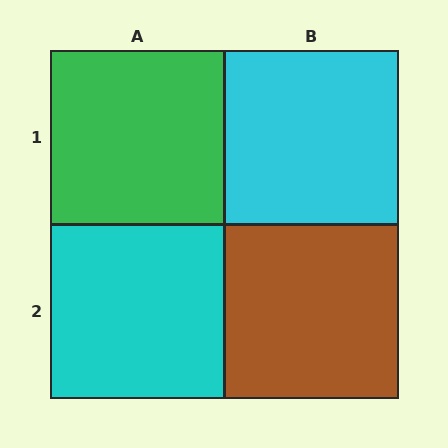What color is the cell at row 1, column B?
Cyan.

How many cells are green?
1 cell is green.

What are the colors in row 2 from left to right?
Cyan, brown.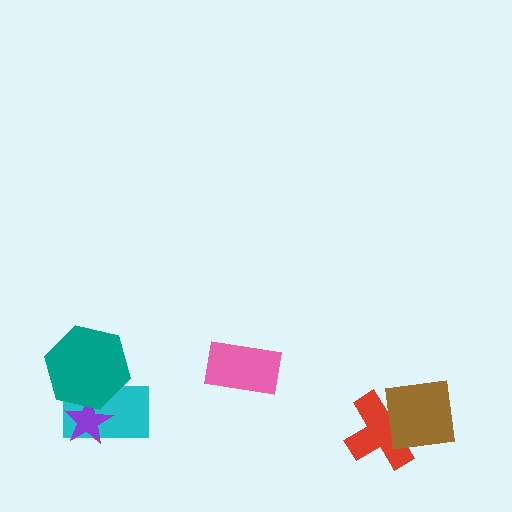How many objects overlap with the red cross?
1 object overlaps with the red cross.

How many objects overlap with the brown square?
1 object overlaps with the brown square.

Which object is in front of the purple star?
The teal hexagon is in front of the purple star.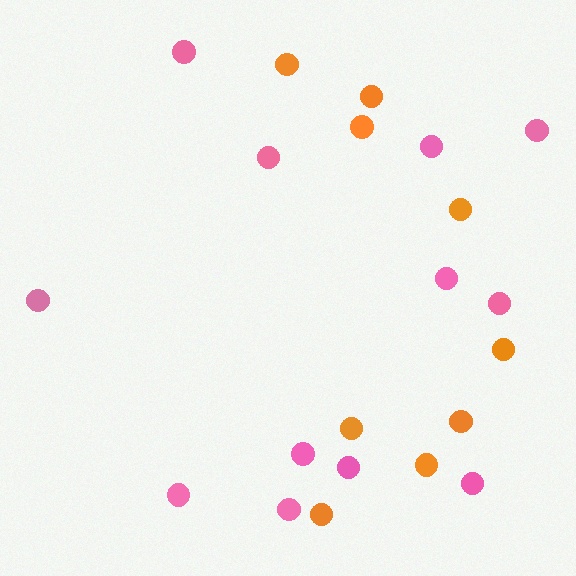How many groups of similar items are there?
There are 2 groups: one group of pink circles (12) and one group of orange circles (9).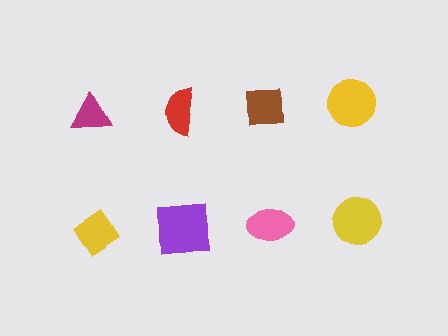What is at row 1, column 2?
A red semicircle.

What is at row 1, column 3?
A brown square.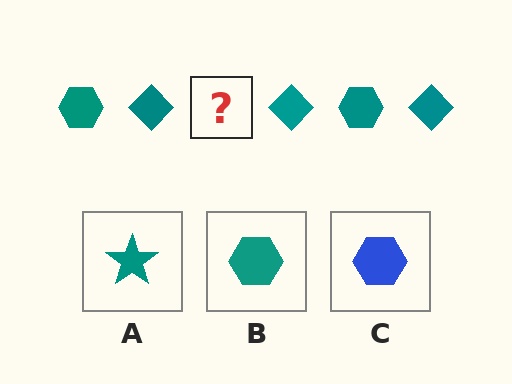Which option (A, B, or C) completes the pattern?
B.